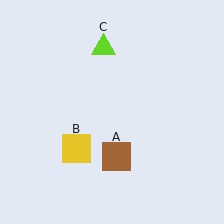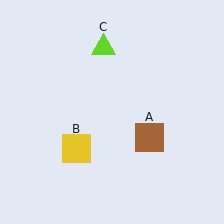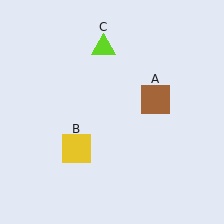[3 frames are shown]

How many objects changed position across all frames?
1 object changed position: brown square (object A).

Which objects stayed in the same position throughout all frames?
Yellow square (object B) and lime triangle (object C) remained stationary.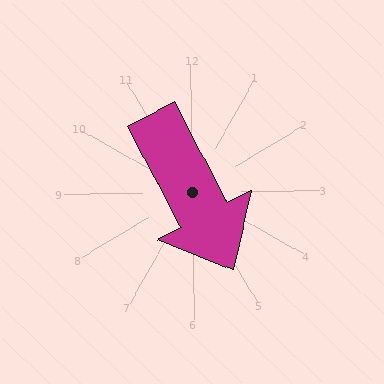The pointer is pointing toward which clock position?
Roughly 5 o'clock.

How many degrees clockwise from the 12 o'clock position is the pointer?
Approximately 153 degrees.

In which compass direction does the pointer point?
Southeast.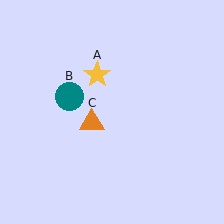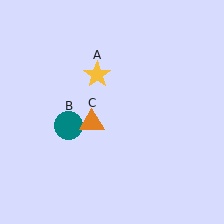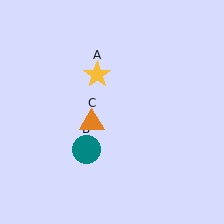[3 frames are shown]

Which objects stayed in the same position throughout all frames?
Yellow star (object A) and orange triangle (object C) remained stationary.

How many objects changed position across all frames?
1 object changed position: teal circle (object B).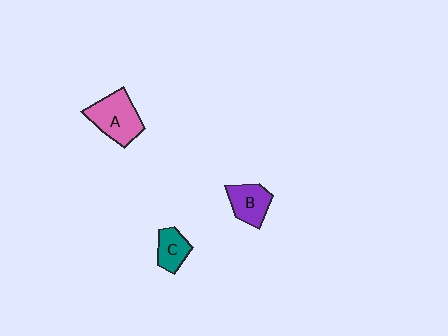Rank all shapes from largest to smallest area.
From largest to smallest: A (pink), B (purple), C (teal).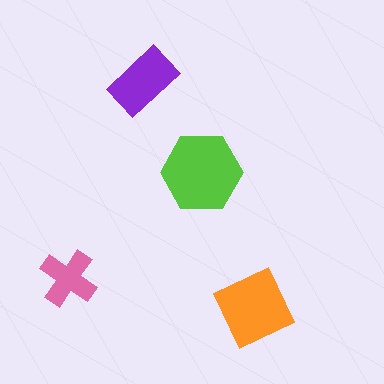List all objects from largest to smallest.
The lime hexagon, the orange diamond, the purple rectangle, the pink cross.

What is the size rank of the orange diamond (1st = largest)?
2nd.